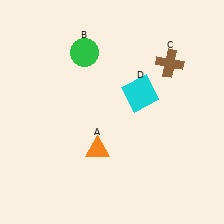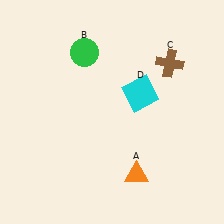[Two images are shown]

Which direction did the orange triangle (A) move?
The orange triangle (A) moved right.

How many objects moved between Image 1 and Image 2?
1 object moved between the two images.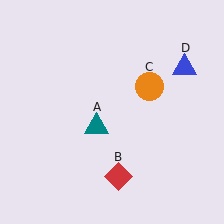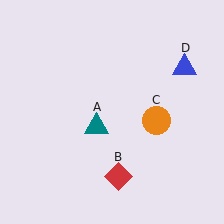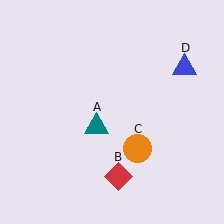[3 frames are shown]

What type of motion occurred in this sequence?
The orange circle (object C) rotated clockwise around the center of the scene.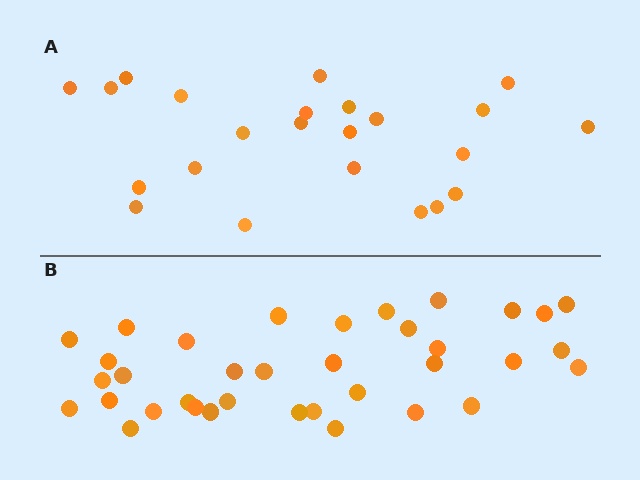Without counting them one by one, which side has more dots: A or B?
Region B (the bottom region) has more dots.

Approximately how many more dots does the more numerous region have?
Region B has approximately 15 more dots than region A.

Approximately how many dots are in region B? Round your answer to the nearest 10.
About 40 dots. (The exact count is 36, which rounds to 40.)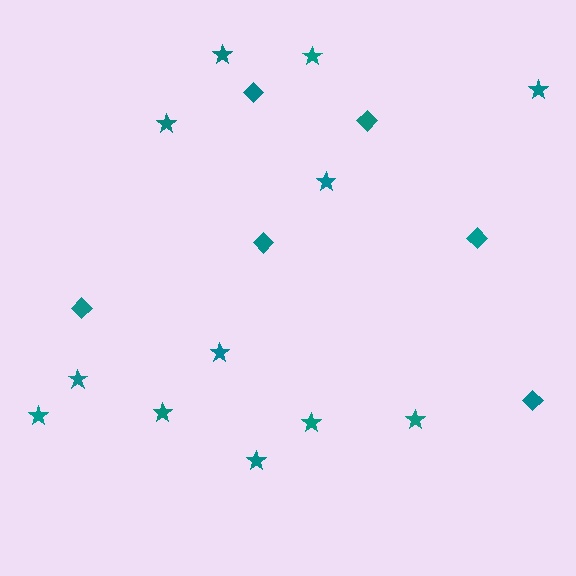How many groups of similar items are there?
There are 2 groups: one group of stars (12) and one group of diamonds (6).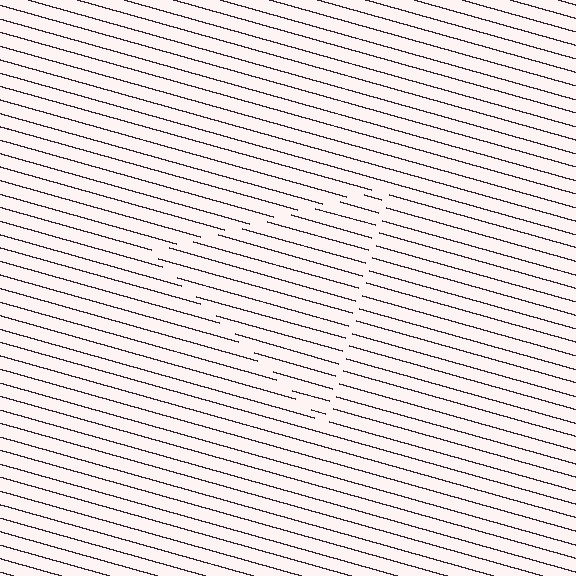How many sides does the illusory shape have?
3 sides — the line-ends trace a triangle.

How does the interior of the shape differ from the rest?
The interior of the shape contains the same grating, shifted by half a period — the contour is defined by the phase discontinuity where line-ends from the inner and outer gratings abut.